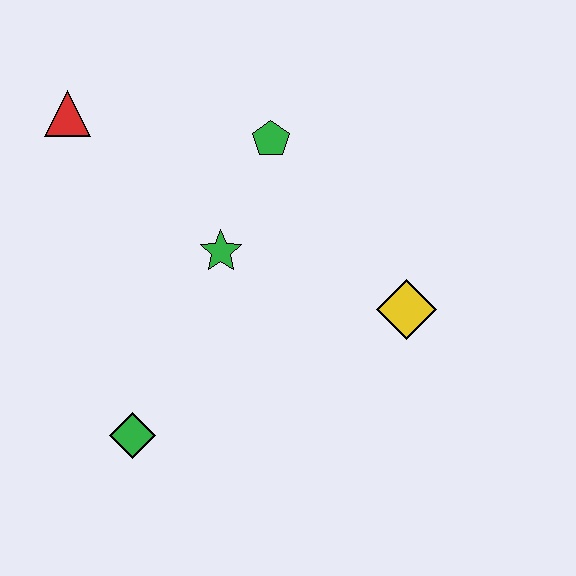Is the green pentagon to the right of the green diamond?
Yes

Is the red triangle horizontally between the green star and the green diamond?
No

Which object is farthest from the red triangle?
The yellow diamond is farthest from the red triangle.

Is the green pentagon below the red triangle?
Yes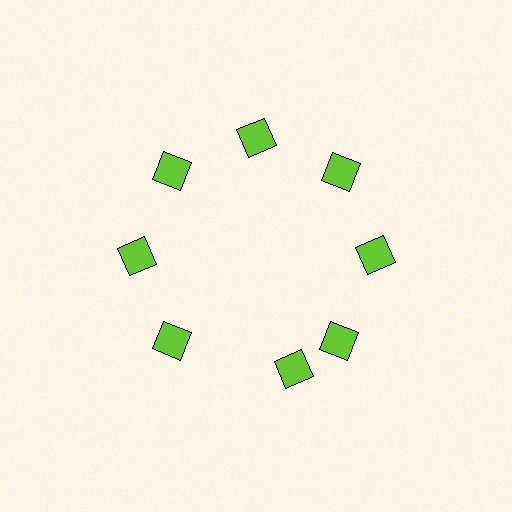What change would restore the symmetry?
The symmetry would be restored by rotating it back into even spacing with its neighbors so that all 8 diamonds sit at equal angles and equal distance from the center.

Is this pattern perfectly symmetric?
No. The 8 lime diamonds are arranged in a ring, but one element near the 6 o'clock position is rotated out of alignment along the ring, breaking the 8-fold rotational symmetry.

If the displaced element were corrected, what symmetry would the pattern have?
It would have 8-fold rotational symmetry — the pattern would map onto itself every 45 degrees.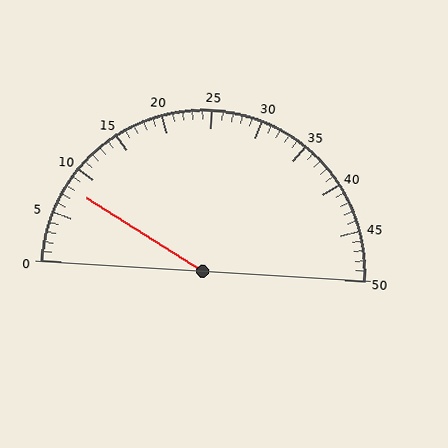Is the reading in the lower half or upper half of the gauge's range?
The reading is in the lower half of the range (0 to 50).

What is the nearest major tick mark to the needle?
The nearest major tick mark is 10.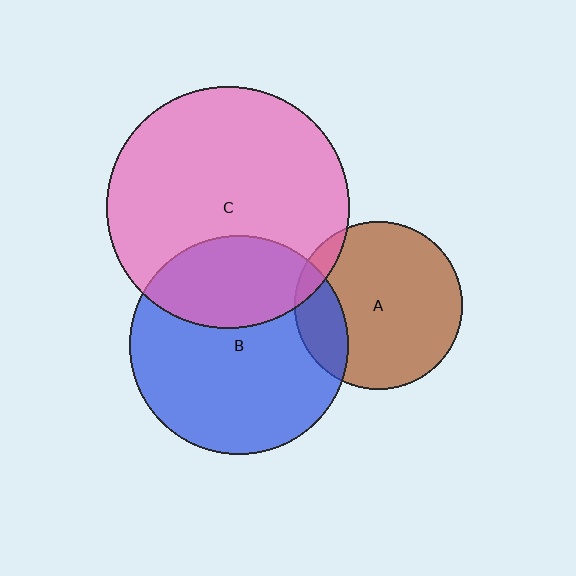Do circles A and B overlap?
Yes.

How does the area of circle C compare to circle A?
Approximately 2.1 times.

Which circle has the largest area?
Circle C (pink).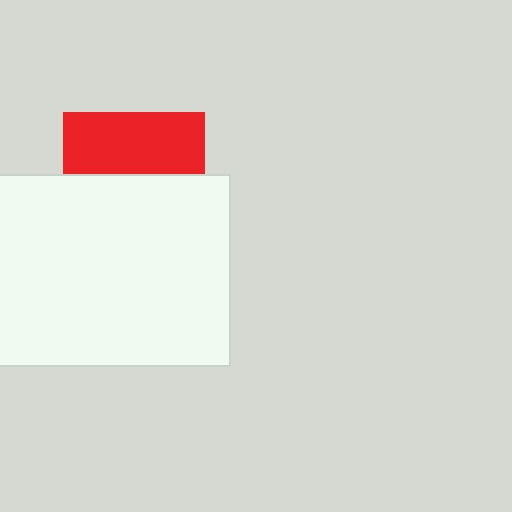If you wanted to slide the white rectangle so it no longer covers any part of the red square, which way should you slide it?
Slide it down — that is the most direct way to separate the two shapes.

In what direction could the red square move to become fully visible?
The red square could move up. That would shift it out from behind the white rectangle entirely.